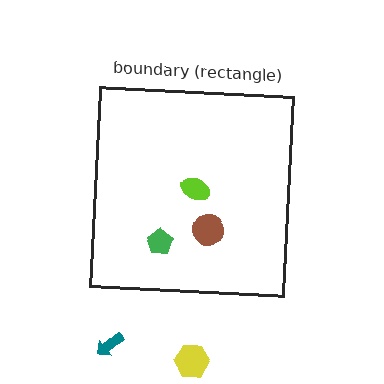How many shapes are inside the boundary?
3 inside, 2 outside.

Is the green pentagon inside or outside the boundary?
Inside.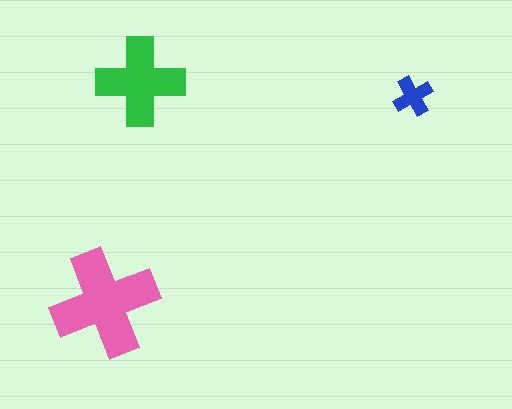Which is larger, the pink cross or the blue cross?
The pink one.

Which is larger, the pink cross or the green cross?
The pink one.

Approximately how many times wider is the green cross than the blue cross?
About 2 times wider.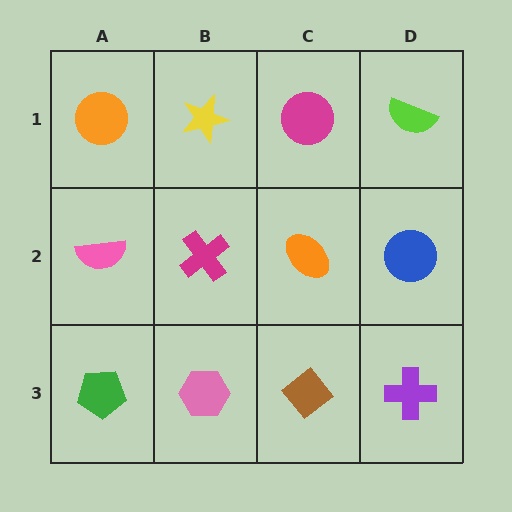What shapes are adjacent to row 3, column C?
An orange ellipse (row 2, column C), a pink hexagon (row 3, column B), a purple cross (row 3, column D).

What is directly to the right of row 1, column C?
A lime semicircle.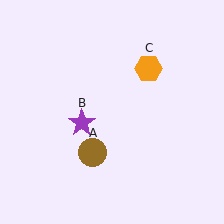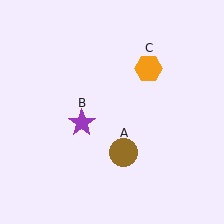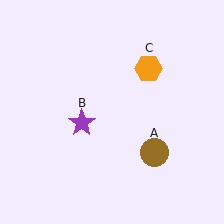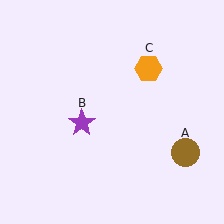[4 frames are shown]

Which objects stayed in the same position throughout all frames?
Purple star (object B) and orange hexagon (object C) remained stationary.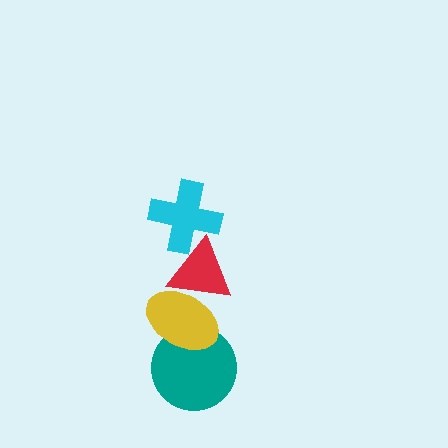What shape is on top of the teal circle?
The yellow ellipse is on top of the teal circle.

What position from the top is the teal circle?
The teal circle is 4th from the top.